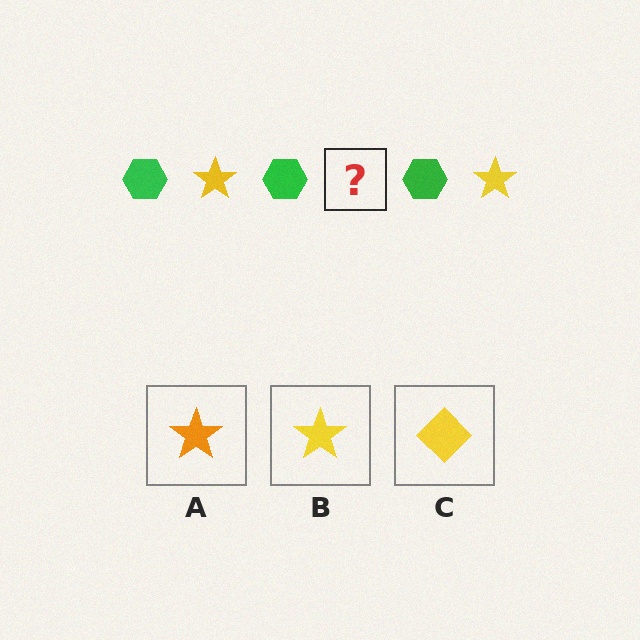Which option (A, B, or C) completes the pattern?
B.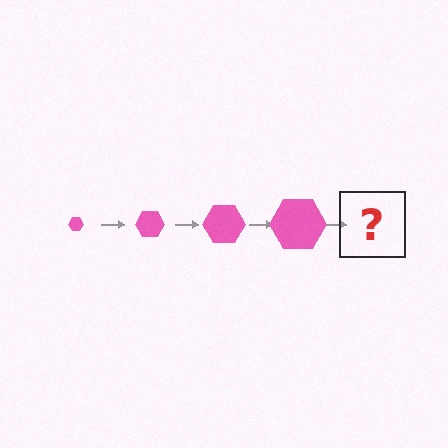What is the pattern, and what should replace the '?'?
The pattern is that the hexagon gets progressively larger each step. The '?' should be a pink hexagon, larger than the previous one.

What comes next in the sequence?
The next element should be a pink hexagon, larger than the previous one.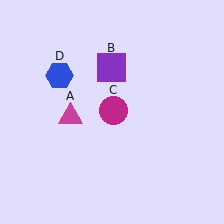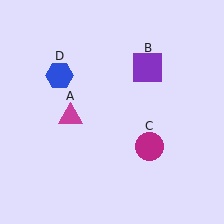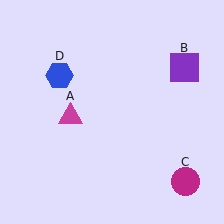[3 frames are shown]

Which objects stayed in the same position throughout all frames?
Magenta triangle (object A) and blue hexagon (object D) remained stationary.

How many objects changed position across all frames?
2 objects changed position: purple square (object B), magenta circle (object C).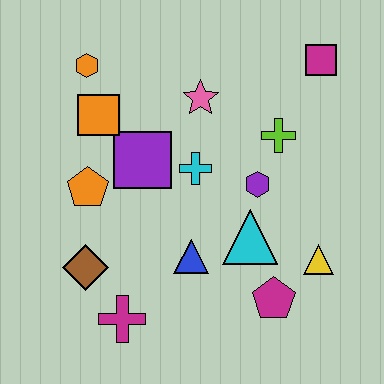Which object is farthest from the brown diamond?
The magenta square is farthest from the brown diamond.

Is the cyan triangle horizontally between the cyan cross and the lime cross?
Yes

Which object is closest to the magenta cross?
The brown diamond is closest to the magenta cross.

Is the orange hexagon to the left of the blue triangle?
Yes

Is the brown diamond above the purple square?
No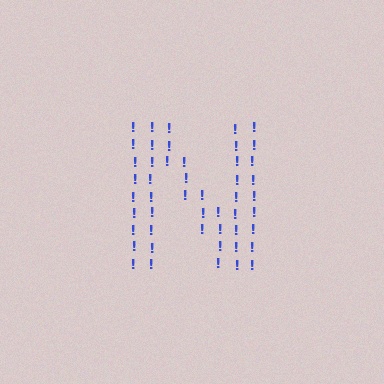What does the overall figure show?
The overall figure shows the letter N.